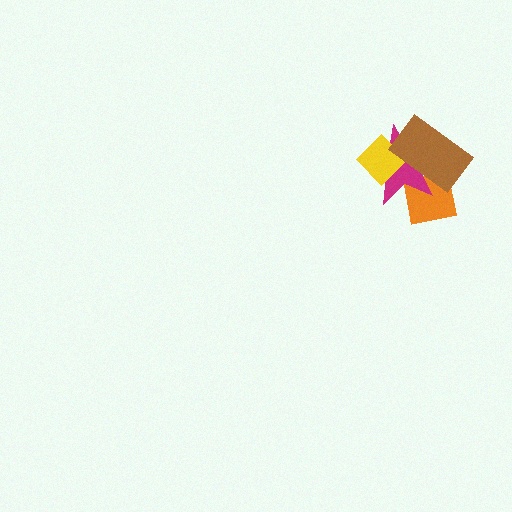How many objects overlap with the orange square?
2 objects overlap with the orange square.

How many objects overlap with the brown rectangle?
3 objects overlap with the brown rectangle.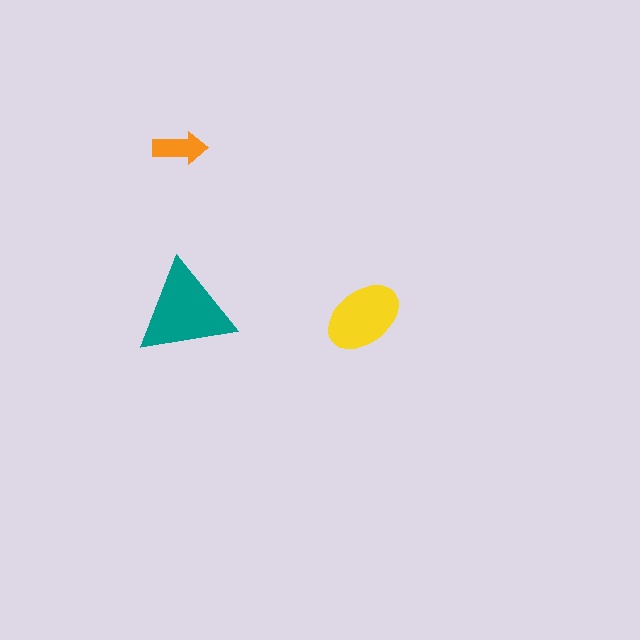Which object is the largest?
The teal triangle.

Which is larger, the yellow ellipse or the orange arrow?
The yellow ellipse.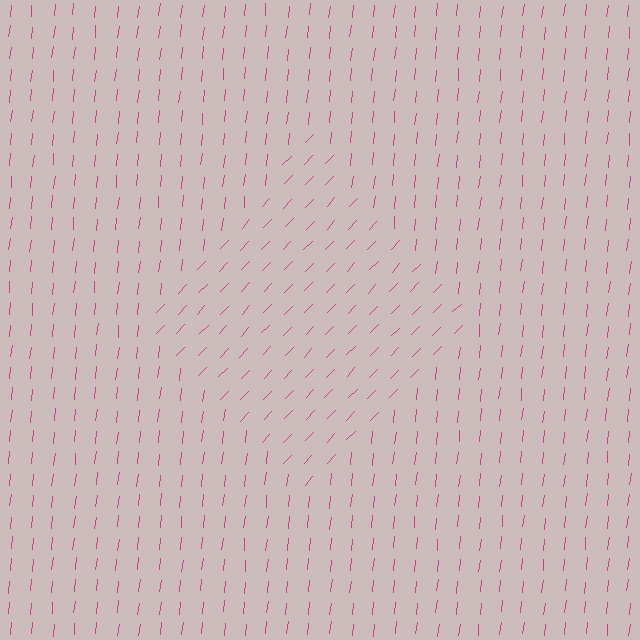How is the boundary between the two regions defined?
The boundary is defined purely by a change in line orientation (approximately 38 degrees difference). All lines are the same color and thickness.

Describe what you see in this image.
The image is filled with small magenta line segments. A diamond region in the image has lines oriented differently from the surrounding lines, creating a visible texture boundary.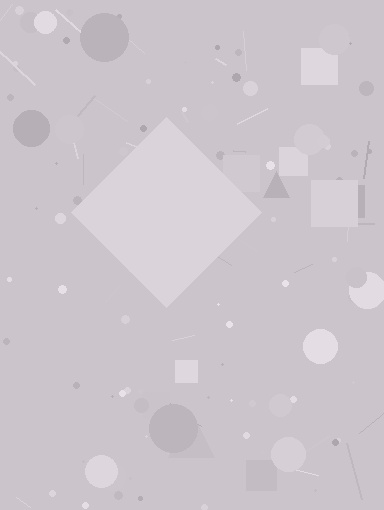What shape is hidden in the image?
A diamond is hidden in the image.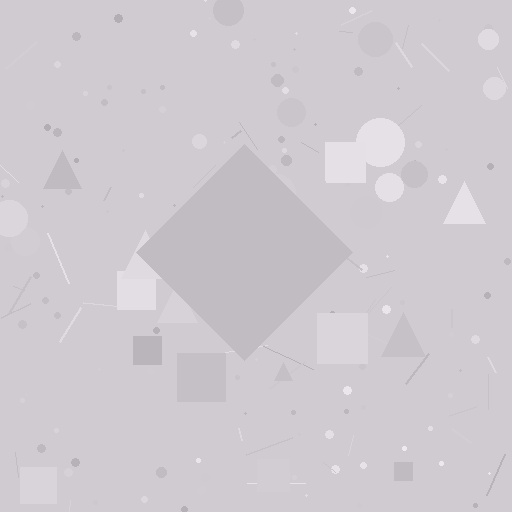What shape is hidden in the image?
A diamond is hidden in the image.